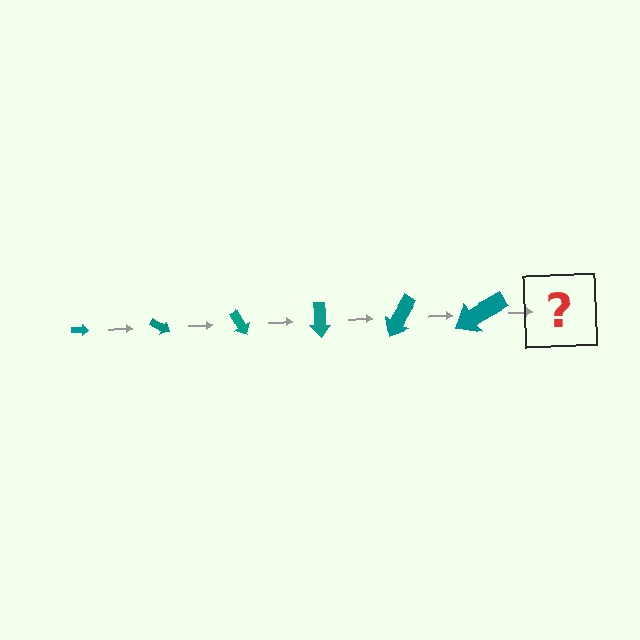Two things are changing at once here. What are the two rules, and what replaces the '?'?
The two rules are that the arrow grows larger each step and it rotates 30 degrees each step. The '?' should be an arrow, larger than the previous one and rotated 180 degrees from the start.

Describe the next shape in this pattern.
It should be an arrow, larger than the previous one and rotated 180 degrees from the start.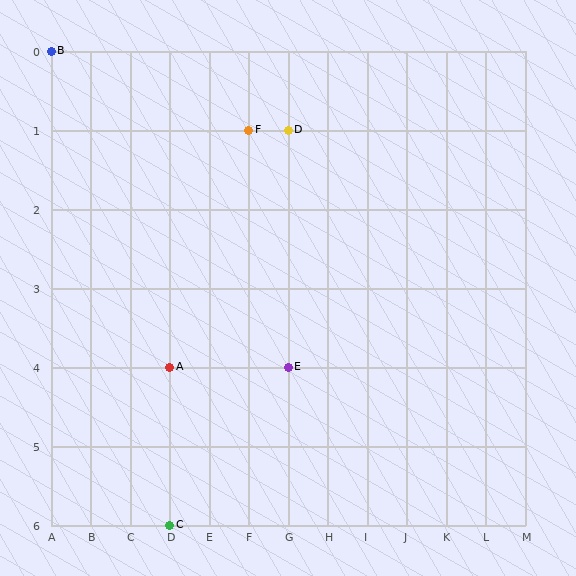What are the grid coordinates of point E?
Point E is at grid coordinates (G, 4).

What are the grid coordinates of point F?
Point F is at grid coordinates (F, 1).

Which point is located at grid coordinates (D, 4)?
Point A is at (D, 4).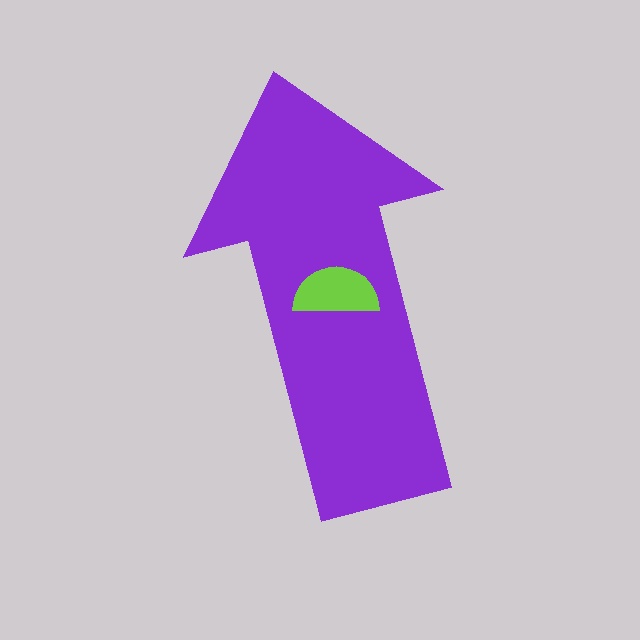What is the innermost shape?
The lime semicircle.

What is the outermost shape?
The purple arrow.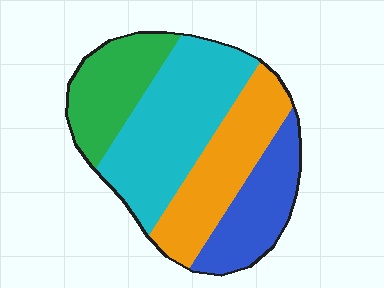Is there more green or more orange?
Orange.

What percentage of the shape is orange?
Orange takes up about one quarter (1/4) of the shape.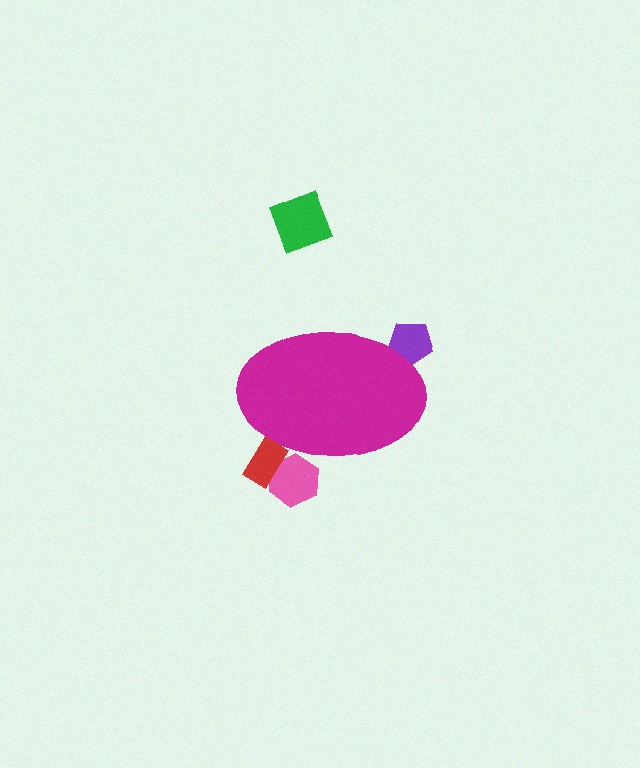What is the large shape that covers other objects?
A magenta ellipse.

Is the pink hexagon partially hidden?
Yes, the pink hexagon is partially hidden behind the magenta ellipse.